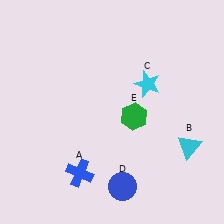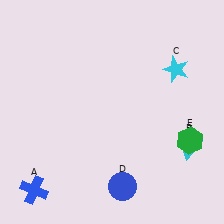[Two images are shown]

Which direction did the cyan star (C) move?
The cyan star (C) moved right.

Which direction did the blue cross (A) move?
The blue cross (A) moved left.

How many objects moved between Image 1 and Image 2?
3 objects moved between the two images.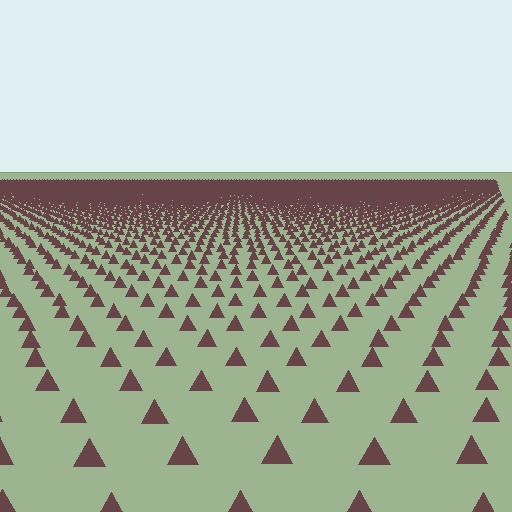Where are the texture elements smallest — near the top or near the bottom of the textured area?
Near the top.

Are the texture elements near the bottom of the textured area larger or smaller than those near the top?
Larger. Near the bottom, elements are closer to the viewer and appear at a bigger on-screen size.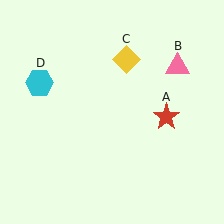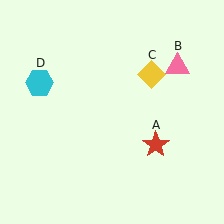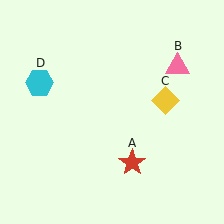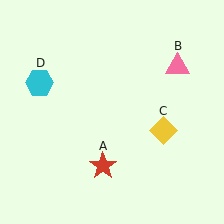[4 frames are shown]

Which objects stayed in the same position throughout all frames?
Pink triangle (object B) and cyan hexagon (object D) remained stationary.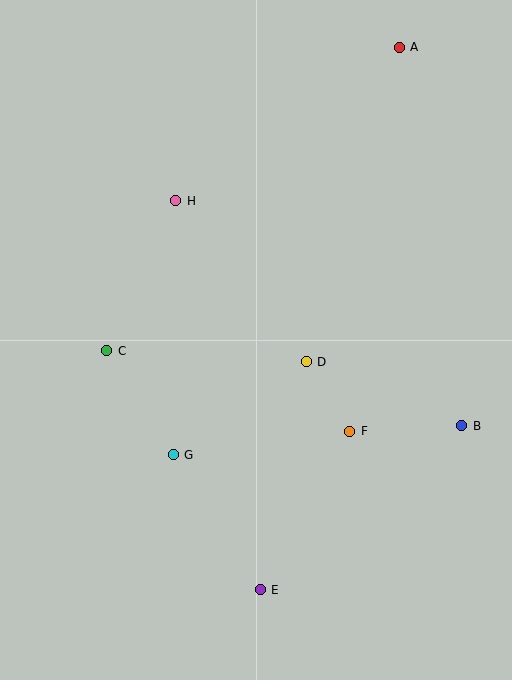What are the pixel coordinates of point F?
Point F is at (350, 431).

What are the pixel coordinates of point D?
Point D is at (306, 362).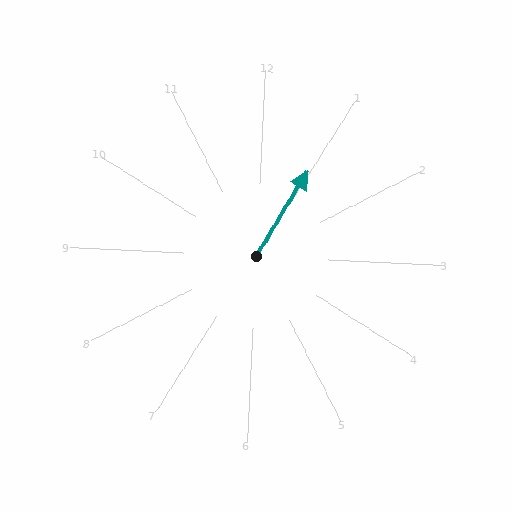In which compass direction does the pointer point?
Northeast.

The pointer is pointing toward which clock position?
Roughly 1 o'clock.